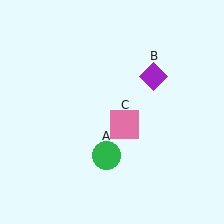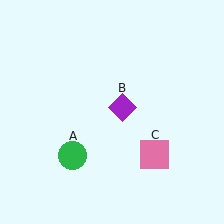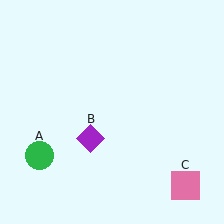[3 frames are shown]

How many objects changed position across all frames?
3 objects changed position: green circle (object A), purple diamond (object B), pink square (object C).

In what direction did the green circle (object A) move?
The green circle (object A) moved left.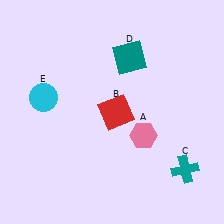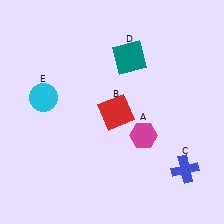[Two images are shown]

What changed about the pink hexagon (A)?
In Image 1, A is pink. In Image 2, it changed to magenta.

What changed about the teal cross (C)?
In Image 1, C is teal. In Image 2, it changed to blue.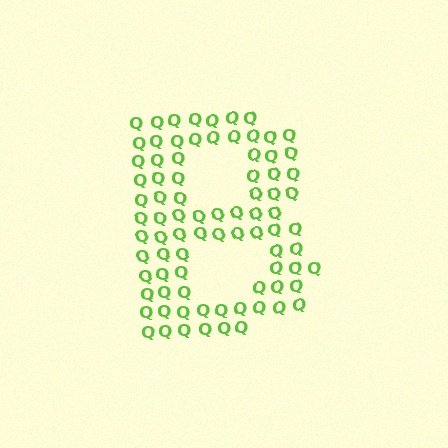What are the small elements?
The small elements are letter Q's.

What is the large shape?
The large shape is the letter B.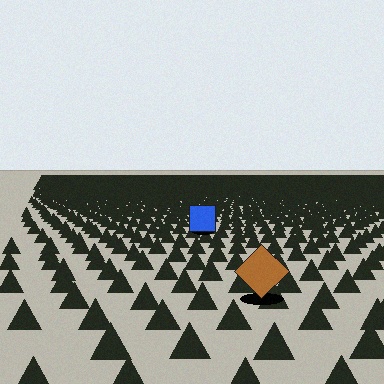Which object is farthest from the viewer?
The blue square is farthest from the viewer. It appears smaller and the ground texture around it is denser.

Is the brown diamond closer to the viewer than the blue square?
Yes. The brown diamond is closer — you can tell from the texture gradient: the ground texture is coarser near it.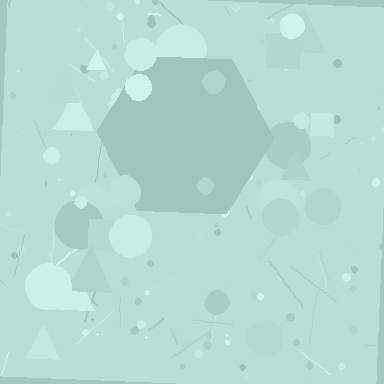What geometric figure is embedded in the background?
A hexagon is embedded in the background.